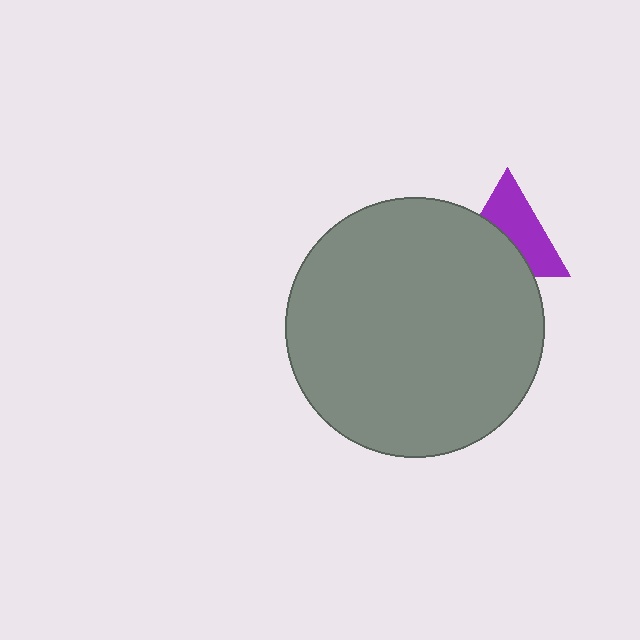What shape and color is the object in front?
The object in front is a gray circle.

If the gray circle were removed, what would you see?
You would see the complete purple triangle.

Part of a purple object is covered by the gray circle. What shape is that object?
It is a triangle.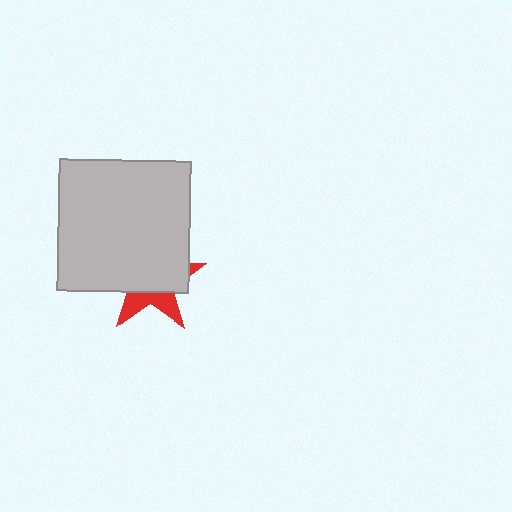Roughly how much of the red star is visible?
A small part of it is visible (roughly 32%).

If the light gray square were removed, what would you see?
You would see the complete red star.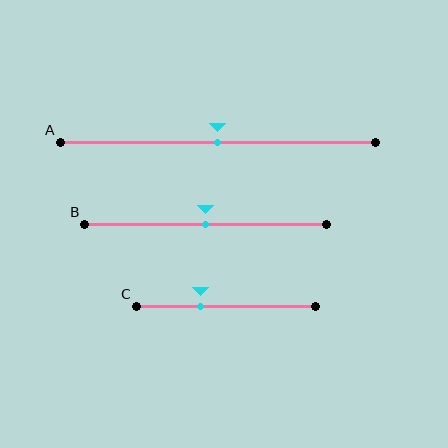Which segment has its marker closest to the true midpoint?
Segment A has its marker closest to the true midpoint.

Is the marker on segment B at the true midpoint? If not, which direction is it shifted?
Yes, the marker on segment B is at the true midpoint.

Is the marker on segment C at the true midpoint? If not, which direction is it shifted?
No, the marker on segment C is shifted to the left by about 14% of the segment length.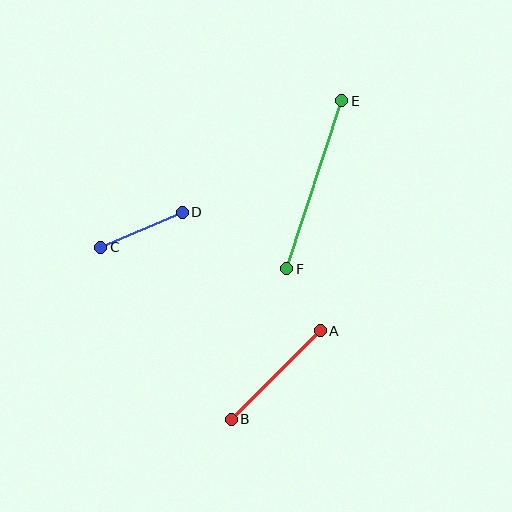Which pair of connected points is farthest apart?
Points E and F are farthest apart.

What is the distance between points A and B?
The distance is approximately 125 pixels.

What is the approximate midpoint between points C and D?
The midpoint is at approximately (142, 230) pixels.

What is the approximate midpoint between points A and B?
The midpoint is at approximately (276, 375) pixels.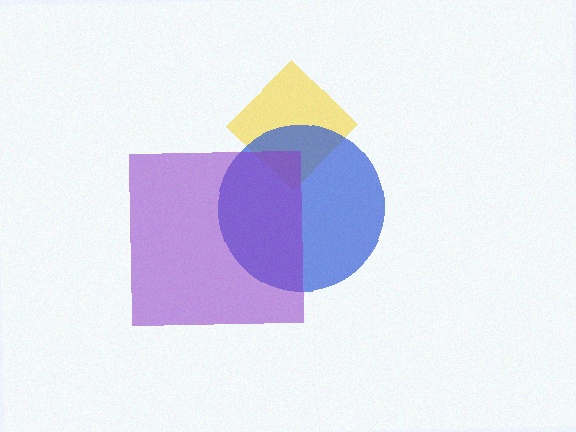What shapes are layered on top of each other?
The layered shapes are: a yellow diamond, a blue circle, a purple square.